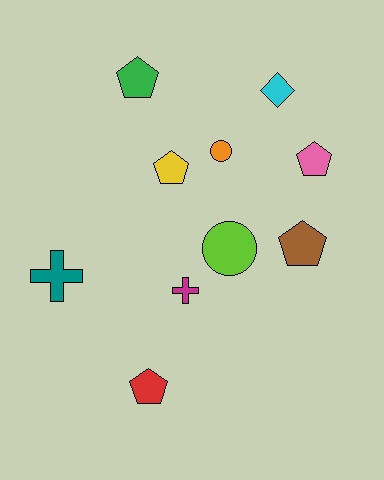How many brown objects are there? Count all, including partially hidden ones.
There is 1 brown object.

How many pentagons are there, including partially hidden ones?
There are 5 pentagons.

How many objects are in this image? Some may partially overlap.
There are 10 objects.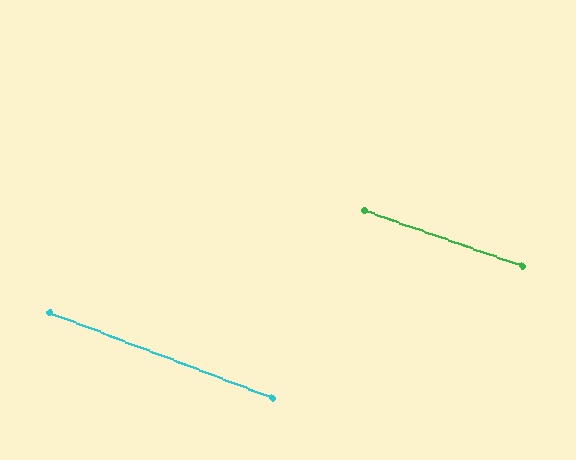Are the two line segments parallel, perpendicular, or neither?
Parallel — their directions differ by only 1.7°.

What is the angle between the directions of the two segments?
Approximately 2 degrees.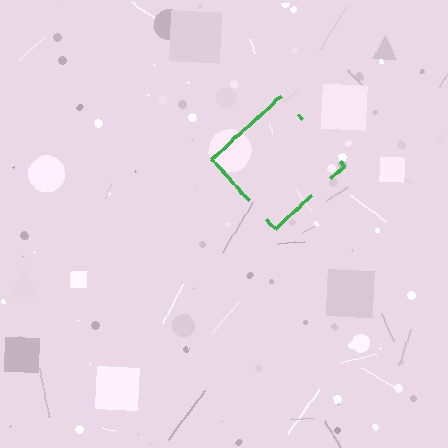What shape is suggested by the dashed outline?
The dashed outline suggests a diamond.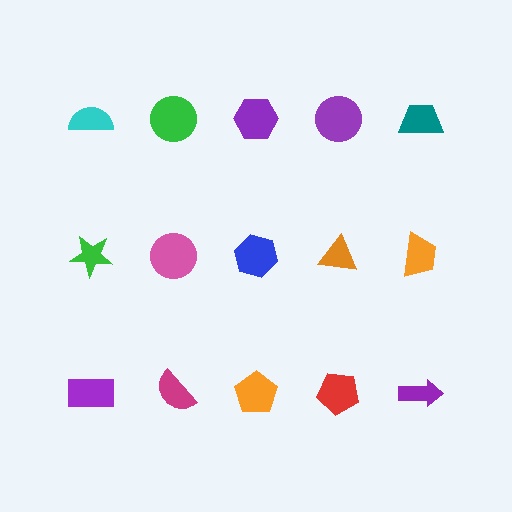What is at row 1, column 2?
A green circle.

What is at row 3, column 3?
An orange pentagon.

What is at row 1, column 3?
A purple hexagon.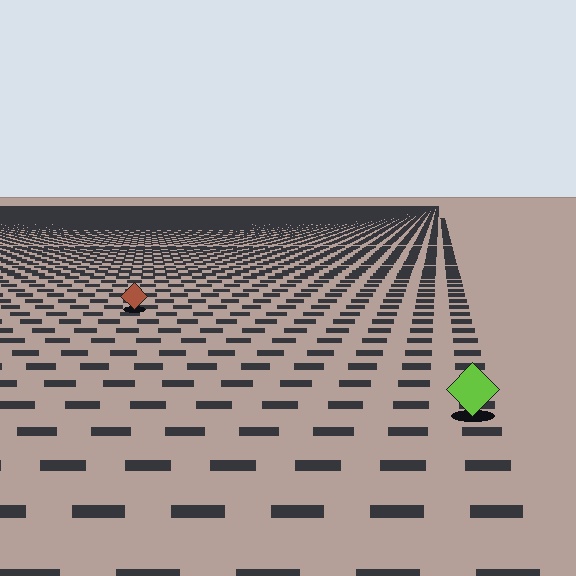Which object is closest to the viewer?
The lime diamond is closest. The texture marks near it are larger and more spread out.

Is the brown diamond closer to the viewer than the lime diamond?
No. The lime diamond is closer — you can tell from the texture gradient: the ground texture is coarser near it.